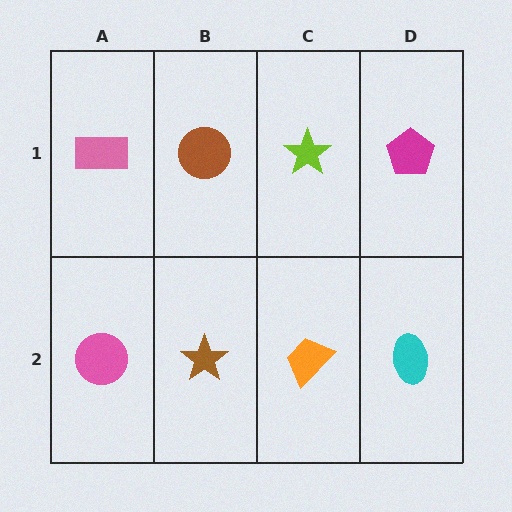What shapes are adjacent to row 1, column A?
A pink circle (row 2, column A), a brown circle (row 1, column B).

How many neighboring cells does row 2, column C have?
3.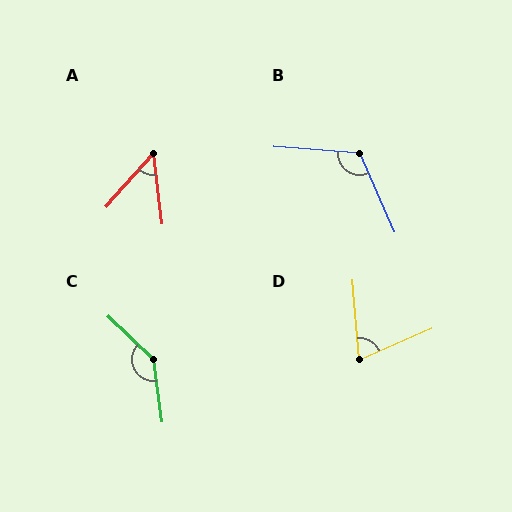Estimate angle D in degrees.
Approximately 71 degrees.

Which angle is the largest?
C, at approximately 141 degrees.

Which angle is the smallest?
A, at approximately 48 degrees.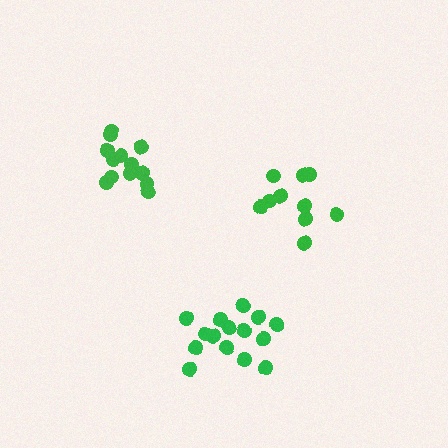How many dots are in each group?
Group 1: 10 dots, Group 2: 13 dots, Group 3: 15 dots (38 total).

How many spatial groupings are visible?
There are 3 spatial groupings.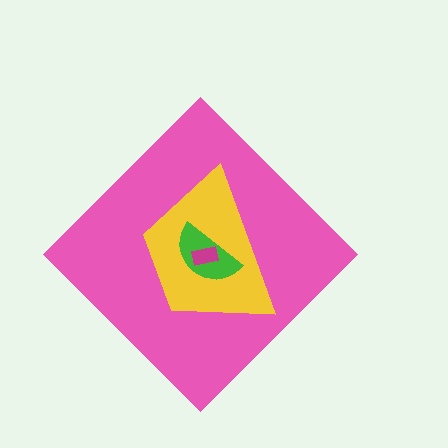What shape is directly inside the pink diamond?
The yellow trapezoid.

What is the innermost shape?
The magenta rectangle.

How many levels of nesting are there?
4.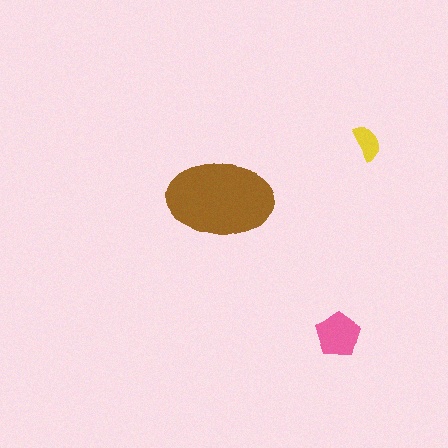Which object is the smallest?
The yellow semicircle.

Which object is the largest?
The brown ellipse.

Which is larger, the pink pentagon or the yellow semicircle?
The pink pentagon.